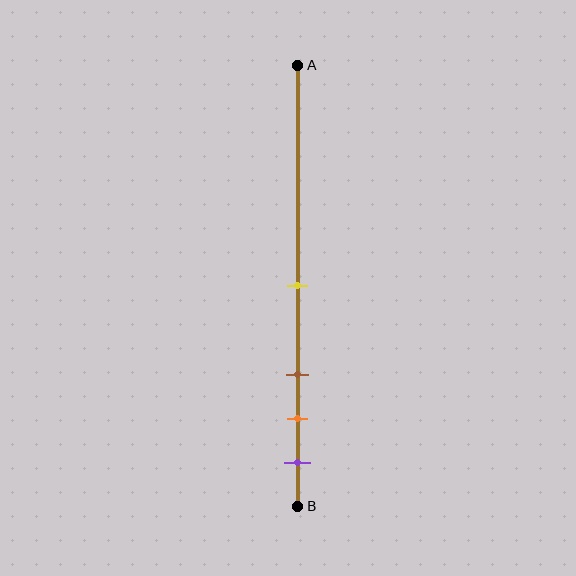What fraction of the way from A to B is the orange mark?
The orange mark is approximately 80% (0.8) of the way from A to B.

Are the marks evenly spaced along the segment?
No, the marks are not evenly spaced.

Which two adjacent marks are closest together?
The orange and purple marks are the closest adjacent pair.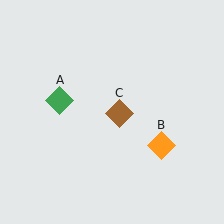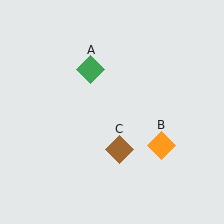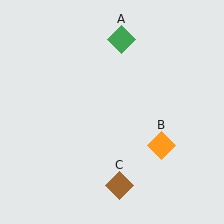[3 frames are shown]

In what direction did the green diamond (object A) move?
The green diamond (object A) moved up and to the right.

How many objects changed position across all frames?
2 objects changed position: green diamond (object A), brown diamond (object C).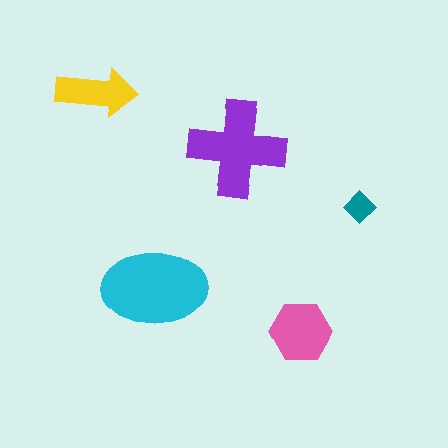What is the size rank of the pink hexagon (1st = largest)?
3rd.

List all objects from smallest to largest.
The teal diamond, the yellow arrow, the pink hexagon, the purple cross, the cyan ellipse.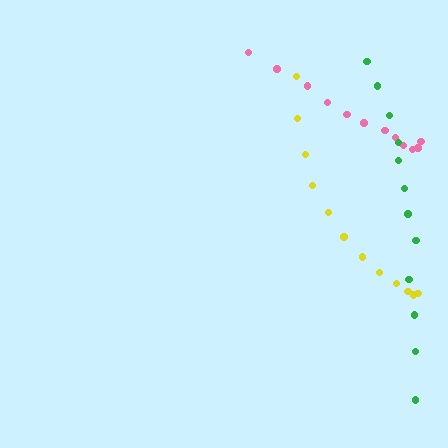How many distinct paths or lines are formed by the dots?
There are 3 distinct paths.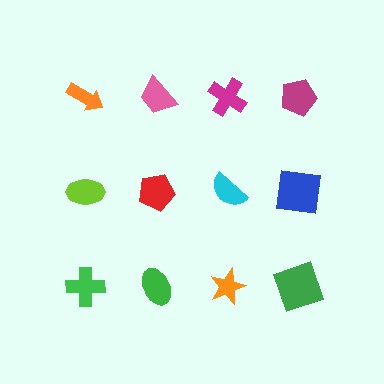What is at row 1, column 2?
A pink trapezoid.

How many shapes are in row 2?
4 shapes.